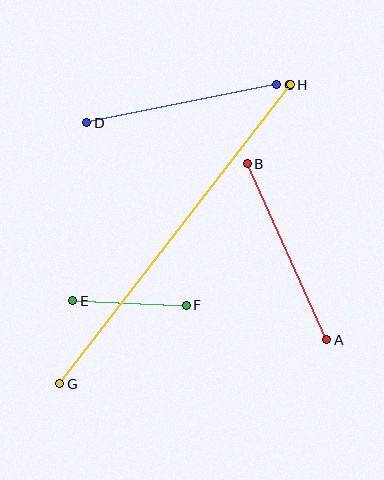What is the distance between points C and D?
The distance is approximately 193 pixels.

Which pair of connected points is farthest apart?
Points G and H are farthest apart.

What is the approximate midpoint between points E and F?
The midpoint is at approximately (129, 303) pixels.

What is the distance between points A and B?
The distance is approximately 193 pixels.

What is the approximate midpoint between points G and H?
The midpoint is at approximately (175, 234) pixels.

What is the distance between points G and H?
The distance is approximately 377 pixels.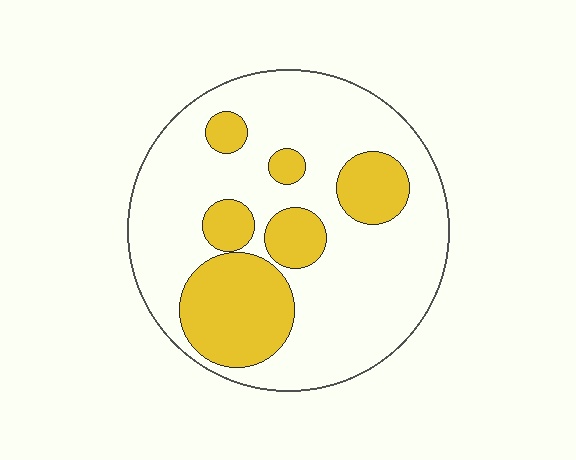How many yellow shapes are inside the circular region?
6.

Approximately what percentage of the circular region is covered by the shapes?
Approximately 30%.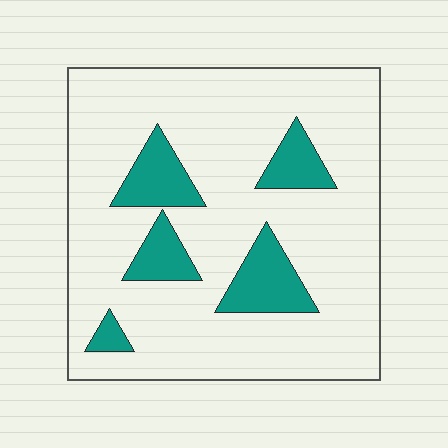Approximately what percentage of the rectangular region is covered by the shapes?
Approximately 15%.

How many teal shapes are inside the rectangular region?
5.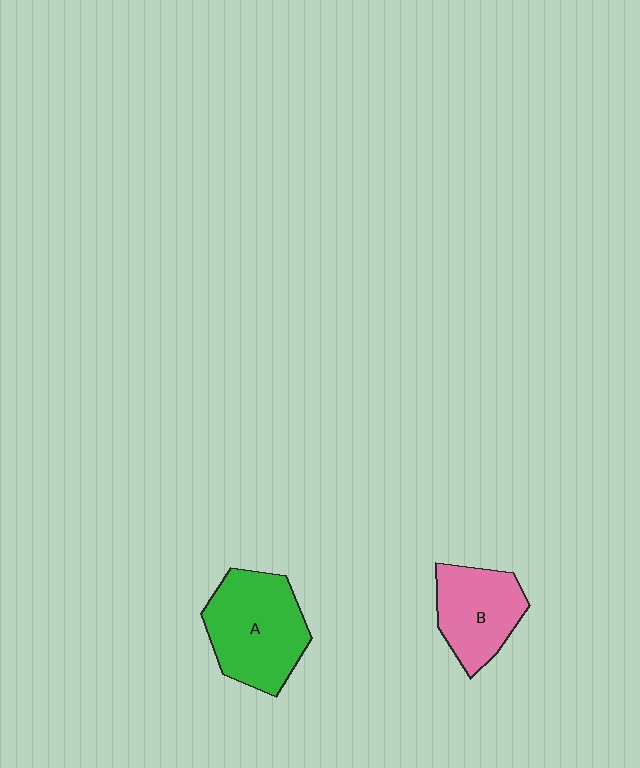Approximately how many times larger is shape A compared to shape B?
Approximately 1.3 times.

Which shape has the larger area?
Shape A (green).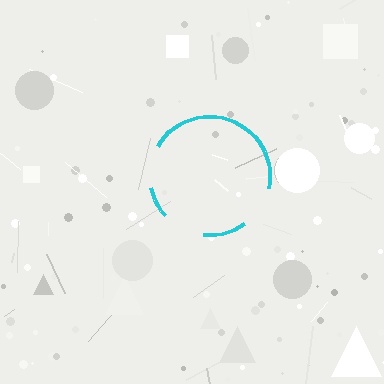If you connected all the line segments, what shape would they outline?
They would outline a circle.